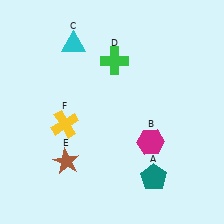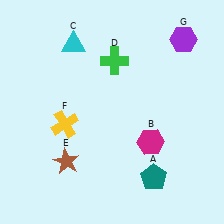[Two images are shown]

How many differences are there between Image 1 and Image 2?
There is 1 difference between the two images.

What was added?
A purple hexagon (G) was added in Image 2.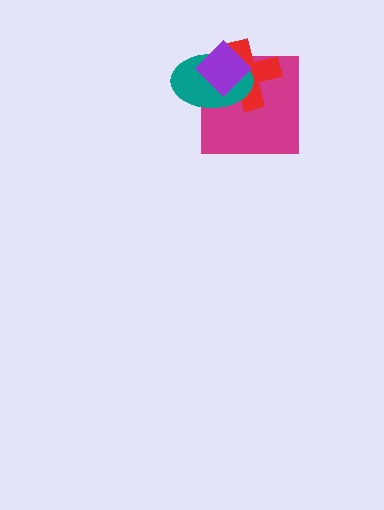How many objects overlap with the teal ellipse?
3 objects overlap with the teal ellipse.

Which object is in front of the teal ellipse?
The purple diamond is in front of the teal ellipse.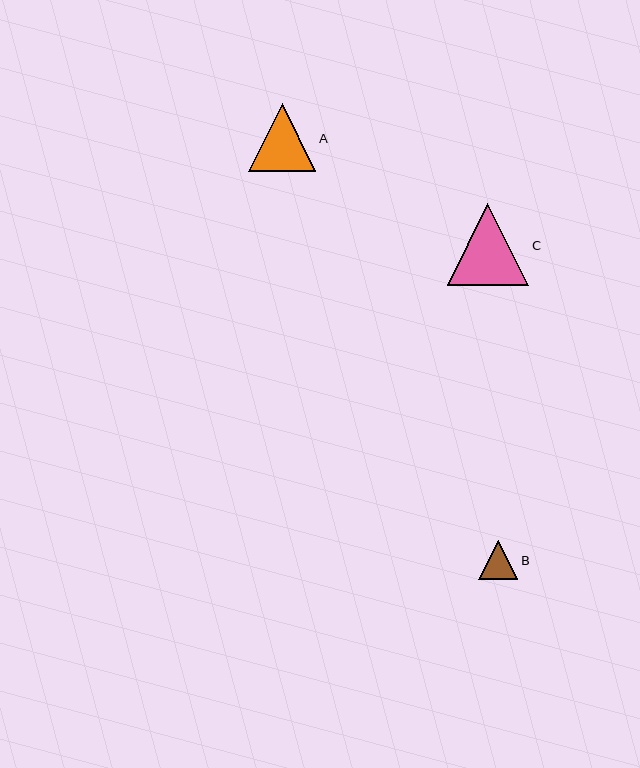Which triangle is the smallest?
Triangle B is the smallest with a size of approximately 39 pixels.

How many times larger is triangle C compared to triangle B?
Triangle C is approximately 2.1 times the size of triangle B.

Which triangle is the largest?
Triangle C is the largest with a size of approximately 81 pixels.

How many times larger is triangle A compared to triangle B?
Triangle A is approximately 1.7 times the size of triangle B.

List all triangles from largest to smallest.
From largest to smallest: C, A, B.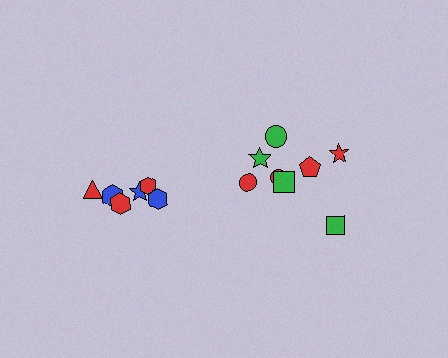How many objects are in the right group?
There are 8 objects.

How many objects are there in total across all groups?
There are 14 objects.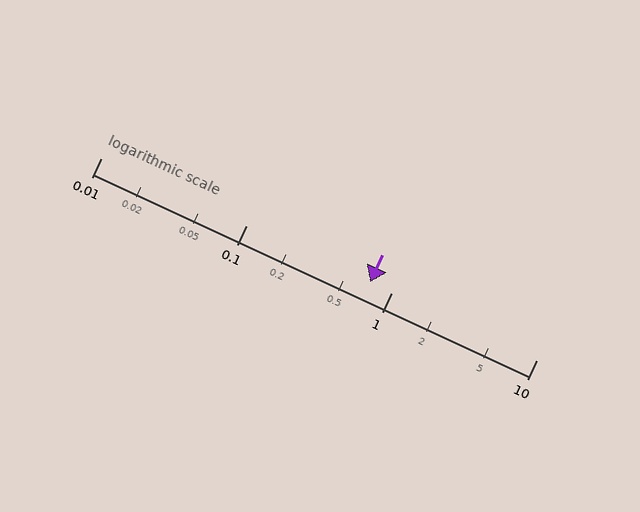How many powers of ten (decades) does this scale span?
The scale spans 3 decades, from 0.01 to 10.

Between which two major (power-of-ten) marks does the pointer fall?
The pointer is between 0.1 and 1.